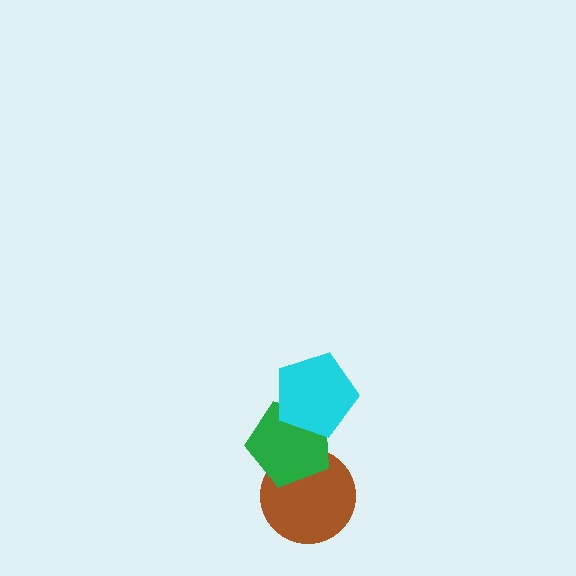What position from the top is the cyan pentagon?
The cyan pentagon is 1st from the top.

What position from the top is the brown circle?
The brown circle is 3rd from the top.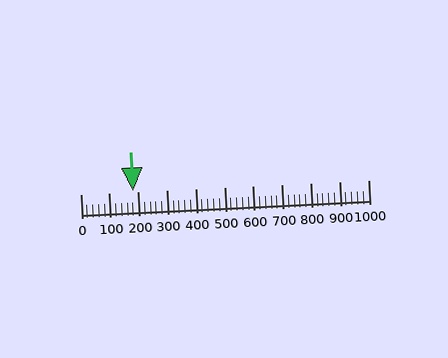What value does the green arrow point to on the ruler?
The green arrow points to approximately 183.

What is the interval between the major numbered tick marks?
The major tick marks are spaced 100 units apart.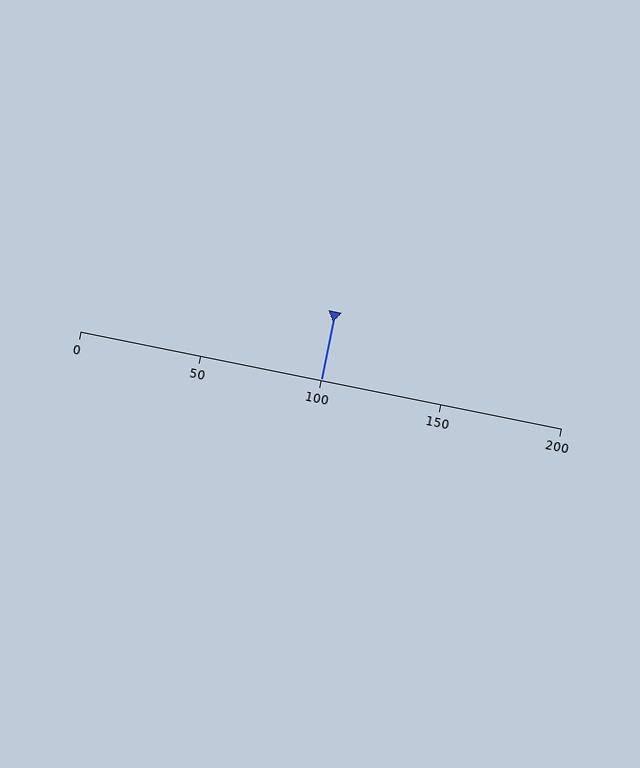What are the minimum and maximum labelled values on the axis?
The axis runs from 0 to 200.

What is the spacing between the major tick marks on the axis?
The major ticks are spaced 50 apart.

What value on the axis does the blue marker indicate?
The marker indicates approximately 100.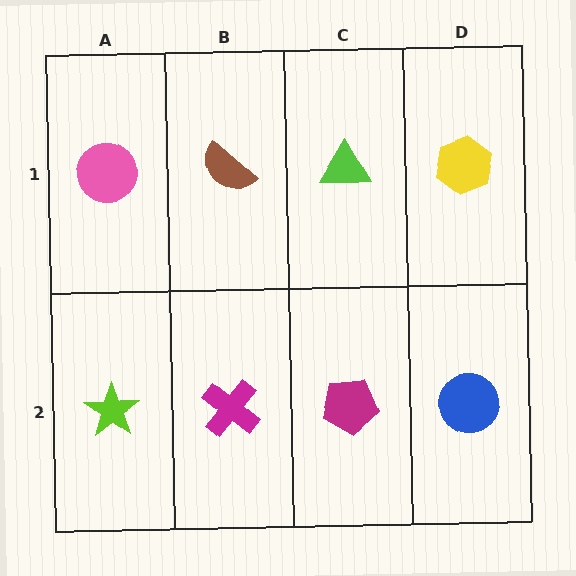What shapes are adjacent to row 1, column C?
A magenta pentagon (row 2, column C), a brown semicircle (row 1, column B), a yellow hexagon (row 1, column D).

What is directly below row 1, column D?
A blue circle.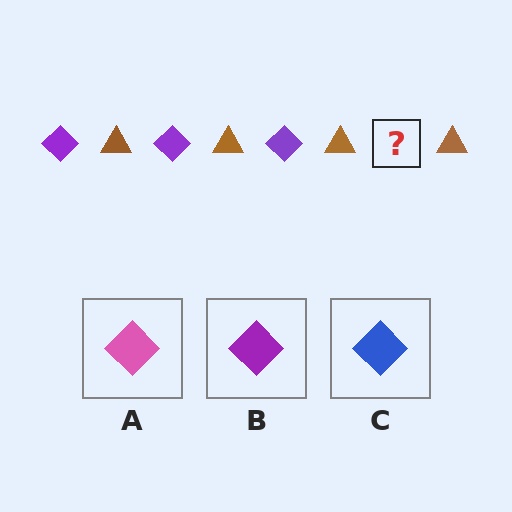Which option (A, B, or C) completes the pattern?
B.